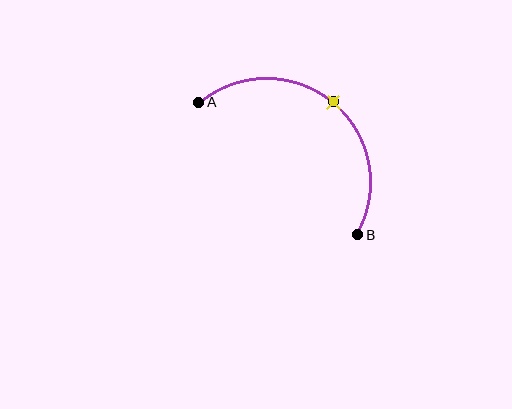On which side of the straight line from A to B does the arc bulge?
The arc bulges above and to the right of the straight line connecting A and B.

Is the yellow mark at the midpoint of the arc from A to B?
Yes. The yellow mark lies on the arc at equal arc-length from both A and B — it is the arc midpoint.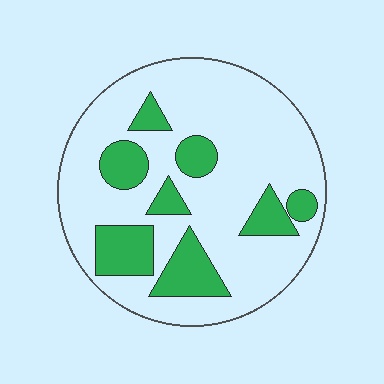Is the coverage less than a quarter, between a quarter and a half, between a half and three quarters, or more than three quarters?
Less than a quarter.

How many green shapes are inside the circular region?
8.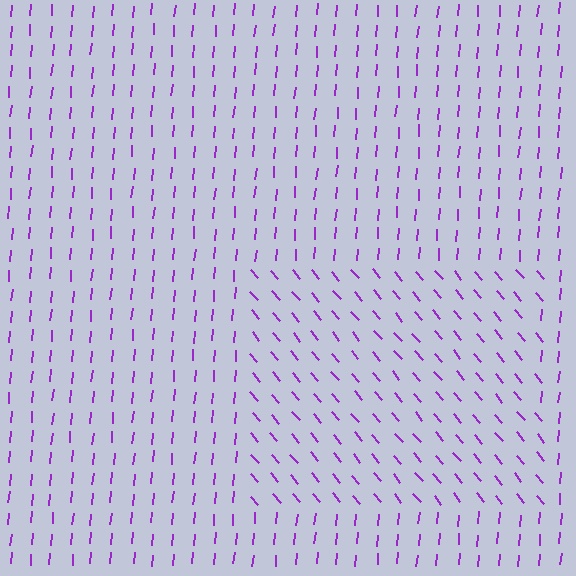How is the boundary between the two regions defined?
The boundary is defined purely by a change in line orientation (approximately 45 degrees difference). All lines are the same color and thickness.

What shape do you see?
I see a rectangle.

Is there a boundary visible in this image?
Yes, there is a texture boundary formed by a change in line orientation.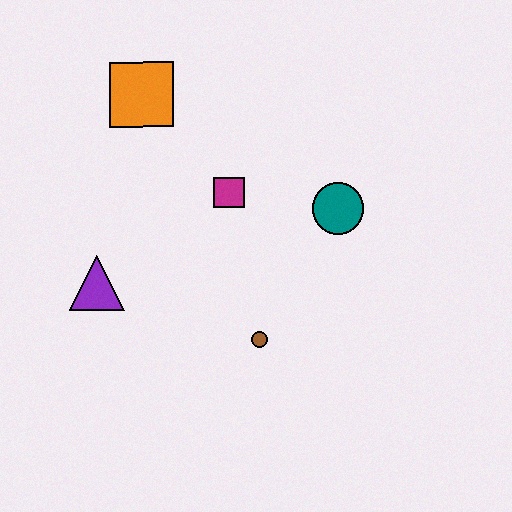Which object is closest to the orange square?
The magenta square is closest to the orange square.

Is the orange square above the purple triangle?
Yes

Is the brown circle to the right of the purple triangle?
Yes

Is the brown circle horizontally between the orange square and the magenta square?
No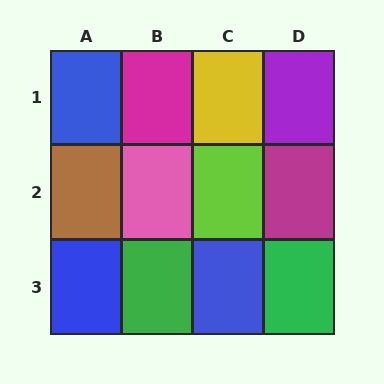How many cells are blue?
3 cells are blue.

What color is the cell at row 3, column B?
Green.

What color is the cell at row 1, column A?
Blue.